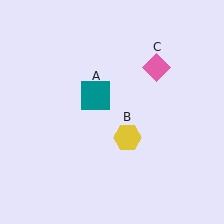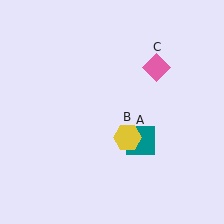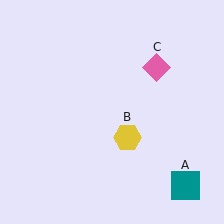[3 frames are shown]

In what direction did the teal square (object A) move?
The teal square (object A) moved down and to the right.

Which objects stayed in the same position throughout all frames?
Yellow hexagon (object B) and pink diamond (object C) remained stationary.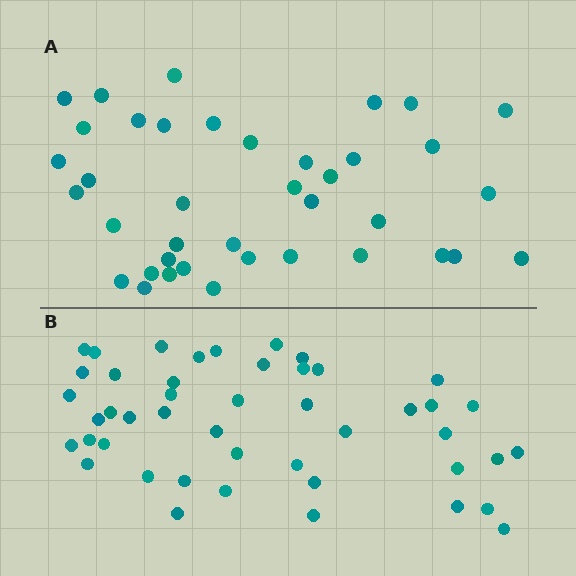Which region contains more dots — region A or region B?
Region B (the bottom region) has more dots.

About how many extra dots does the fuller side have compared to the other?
Region B has roughly 8 or so more dots than region A.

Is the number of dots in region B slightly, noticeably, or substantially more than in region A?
Region B has only slightly more — the two regions are fairly close. The ratio is roughly 1.2 to 1.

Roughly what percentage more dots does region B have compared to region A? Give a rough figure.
About 20% more.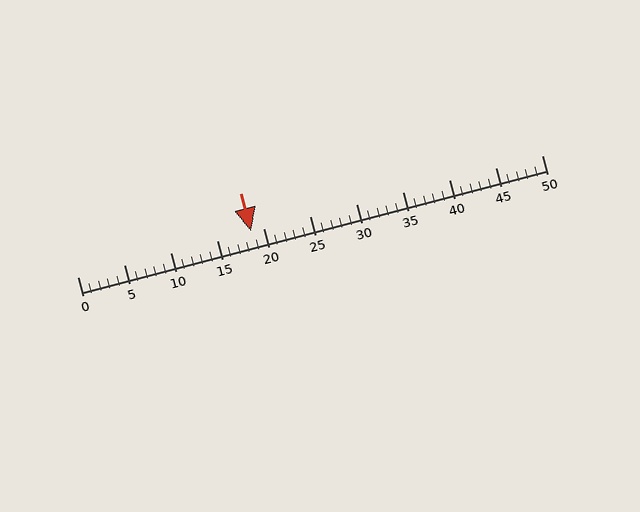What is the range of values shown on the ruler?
The ruler shows values from 0 to 50.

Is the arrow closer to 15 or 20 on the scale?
The arrow is closer to 20.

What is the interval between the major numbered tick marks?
The major tick marks are spaced 5 units apart.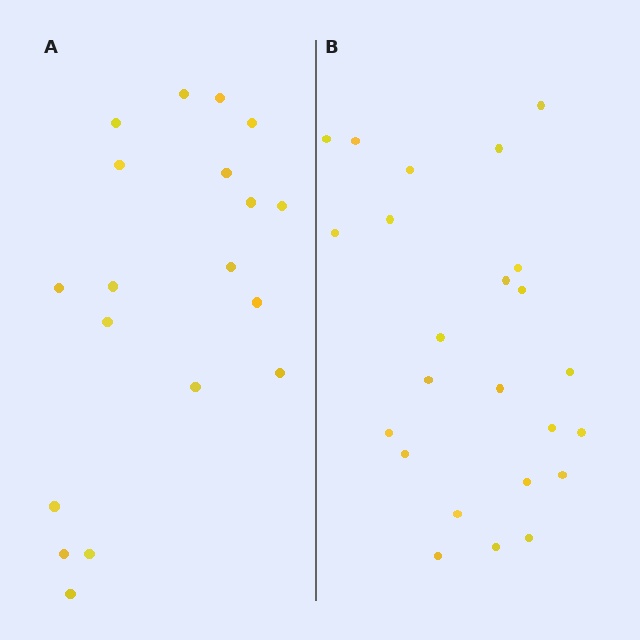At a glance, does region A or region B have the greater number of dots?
Region B (the right region) has more dots.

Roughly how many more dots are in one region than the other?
Region B has about 5 more dots than region A.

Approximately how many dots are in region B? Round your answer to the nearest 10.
About 20 dots. (The exact count is 24, which rounds to 20.)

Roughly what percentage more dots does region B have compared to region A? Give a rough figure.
About 25% more.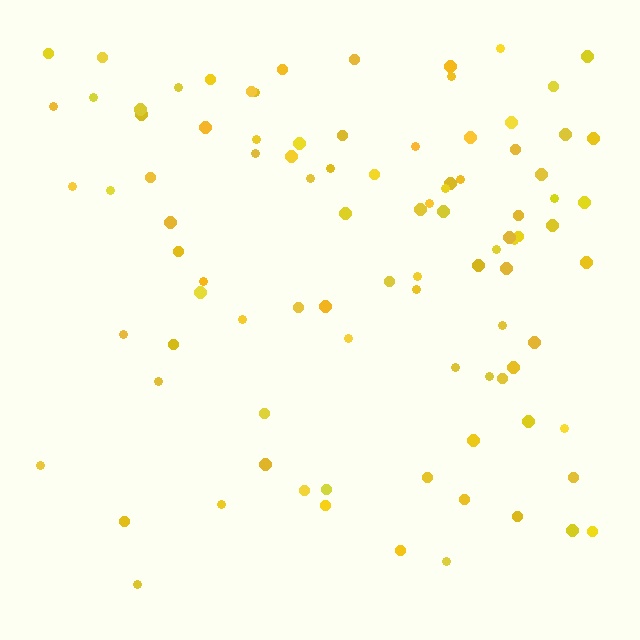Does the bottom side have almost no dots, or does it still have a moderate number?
Still a moderate number, just noticeably fewer than the top.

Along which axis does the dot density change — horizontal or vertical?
Vertical.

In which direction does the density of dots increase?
From bottom to top, with the top side densest.